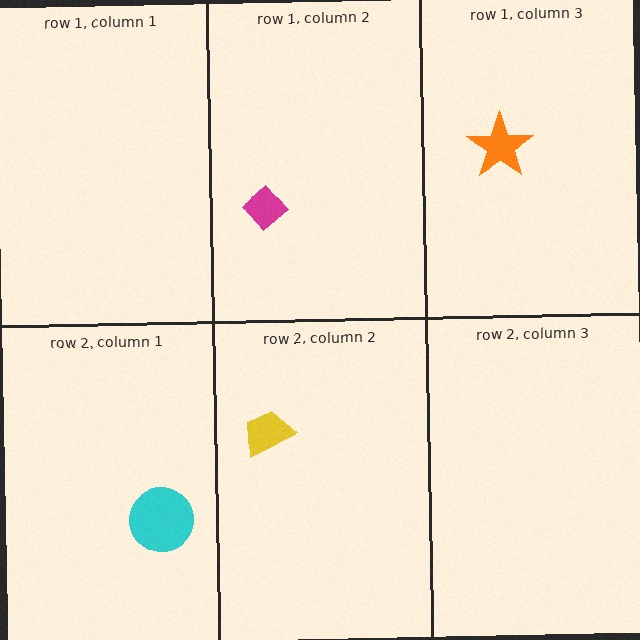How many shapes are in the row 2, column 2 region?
1.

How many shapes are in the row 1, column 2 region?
1.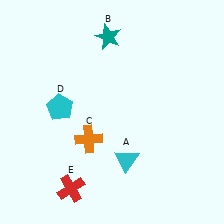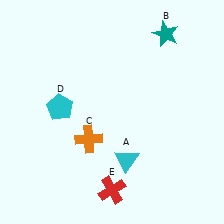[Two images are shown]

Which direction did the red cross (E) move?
The red cross (E) moved right.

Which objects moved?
The objects that moved are: the teal star (B), the red cross (E).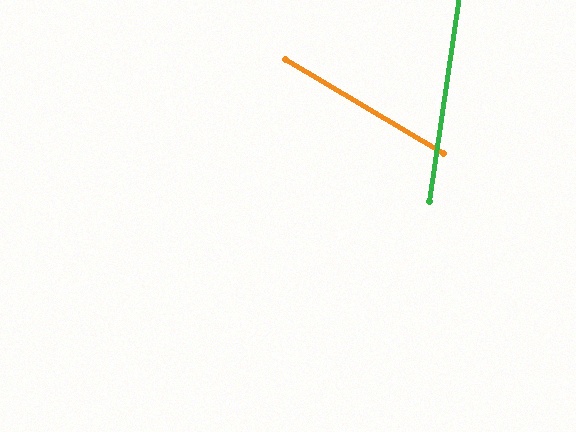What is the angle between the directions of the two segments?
Approximately 68 degrees.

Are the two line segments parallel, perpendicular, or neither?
Neither parallel nor perpendicular — they differ by about 68°.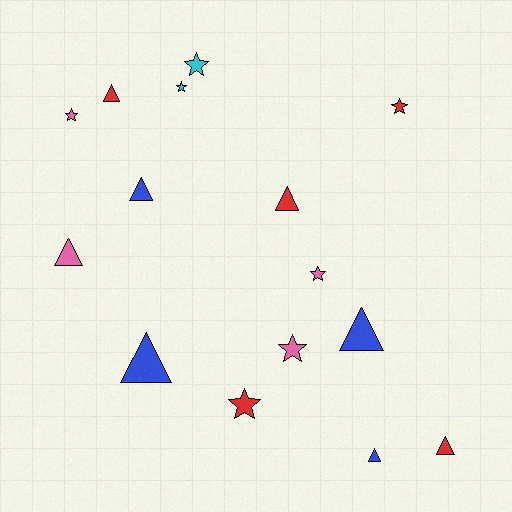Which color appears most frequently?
Red, with 5 objects.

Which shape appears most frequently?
Triangle, with 8 objects.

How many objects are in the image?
There are 15 objects.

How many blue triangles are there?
There are 4 blue triangles.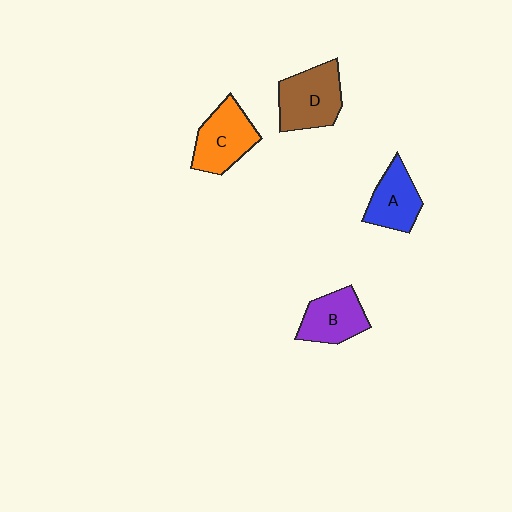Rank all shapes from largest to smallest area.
From largest to smallest: D (brown), C (orange), B (purple), A (blue).